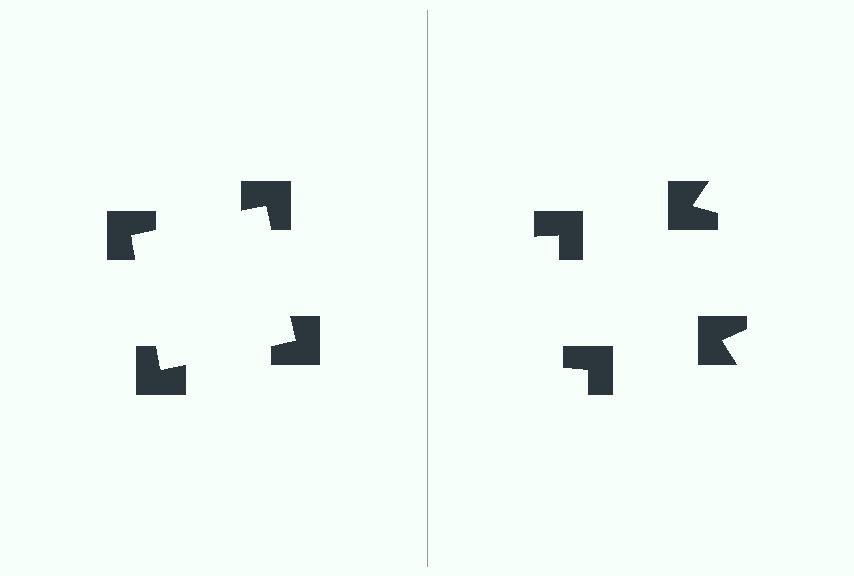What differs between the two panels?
The notched squares are positioned identically on both sides; only the wedge orientations differ. On the left they align to a square; on the right they are misaligned.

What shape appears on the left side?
An illusory square.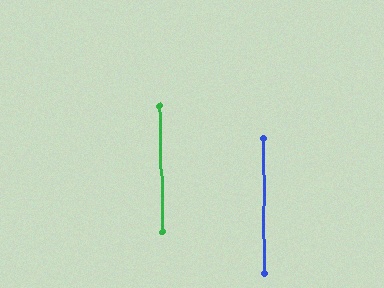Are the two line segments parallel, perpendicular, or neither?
Parallel — their directions differ by only 0.9°.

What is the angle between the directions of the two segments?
Approximately 1 degree.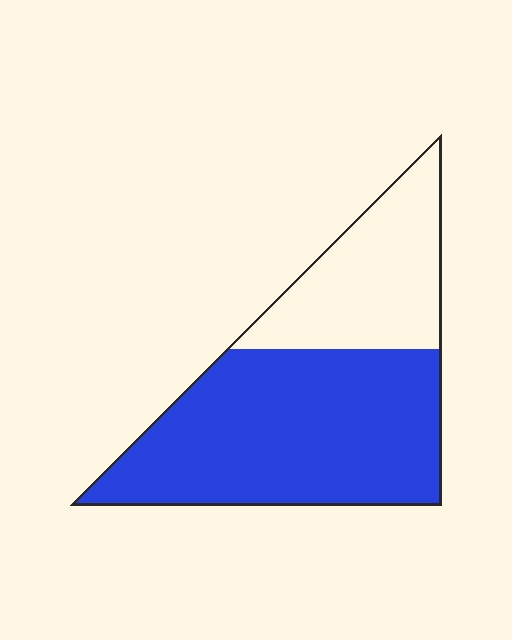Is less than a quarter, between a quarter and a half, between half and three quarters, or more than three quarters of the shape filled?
Between half and three quarters.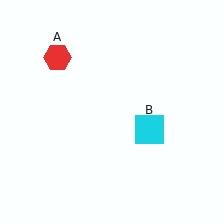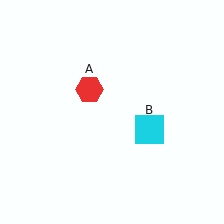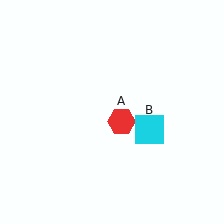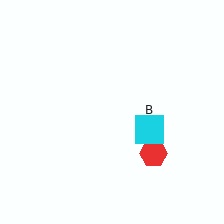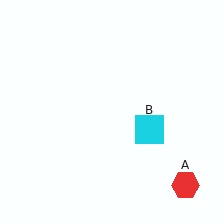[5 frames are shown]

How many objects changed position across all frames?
1 object changed position: red hexagon (object A).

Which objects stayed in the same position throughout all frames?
Cyan square (object B) remained stationary.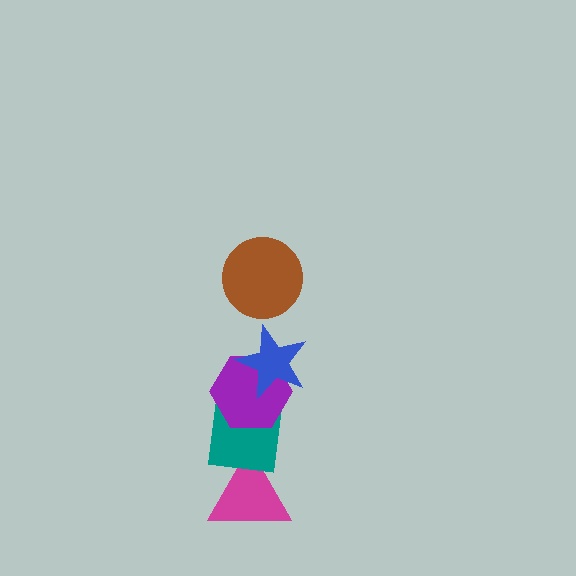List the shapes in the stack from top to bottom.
From top to bottom: the brown circle, the blue star, the purple hexagon, the teal square, the magenta triangle.